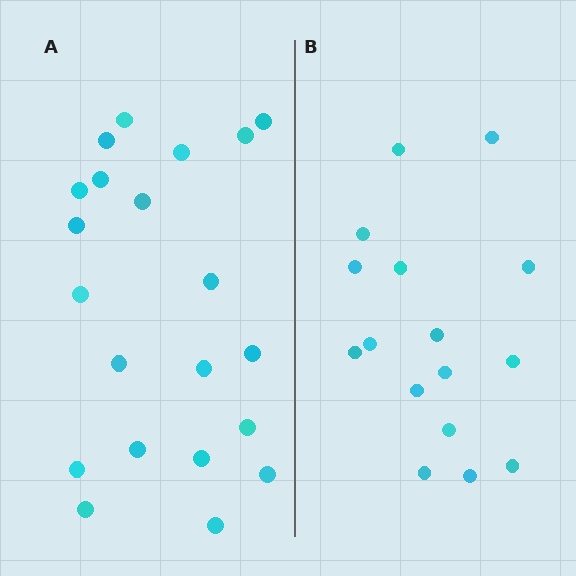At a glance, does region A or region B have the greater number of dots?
Region A (the left region) has more dots.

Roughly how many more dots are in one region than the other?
Region A has about 5 more dots than region B.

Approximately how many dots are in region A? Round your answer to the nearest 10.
About 20 dots. (The exact count is 21, which rounds to 20.)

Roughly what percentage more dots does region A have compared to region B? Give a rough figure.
About 30% more.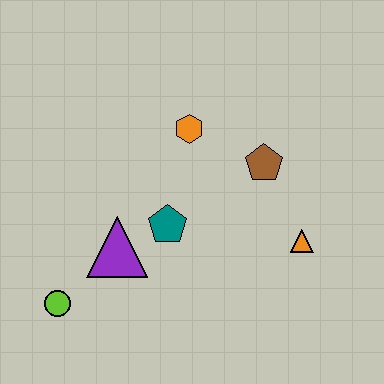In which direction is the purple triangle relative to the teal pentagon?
The purple triangle is to the left of the teal pentagon.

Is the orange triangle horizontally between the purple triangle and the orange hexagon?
No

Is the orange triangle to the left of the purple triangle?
No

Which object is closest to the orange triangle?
The brown pentagon is closest to the orange triangle.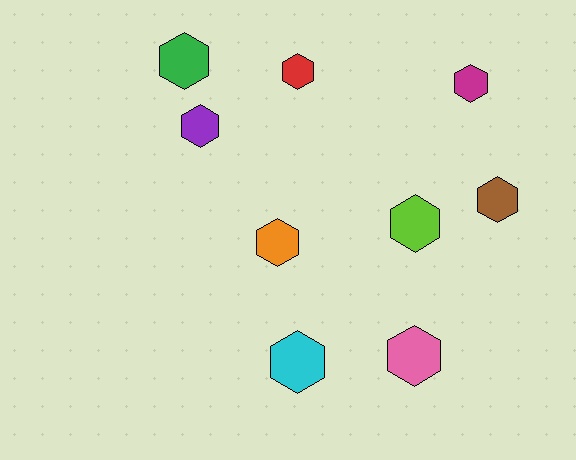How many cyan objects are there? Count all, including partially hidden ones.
There is 1 cyan object.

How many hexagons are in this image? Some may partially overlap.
There are 9 hexagons.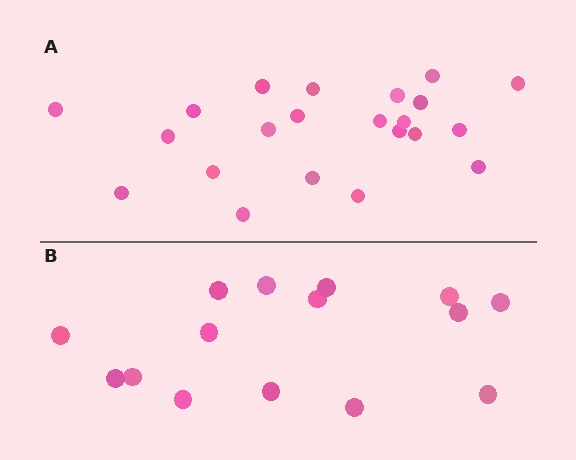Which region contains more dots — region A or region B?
Region A (the top region) has more dots.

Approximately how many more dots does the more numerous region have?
Region A has roughly 8 or so more dots than region B.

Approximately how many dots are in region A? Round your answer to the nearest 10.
About 20 dots. (The exact count is 22, which rounds to 20.)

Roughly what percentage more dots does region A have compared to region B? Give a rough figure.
About 45% more.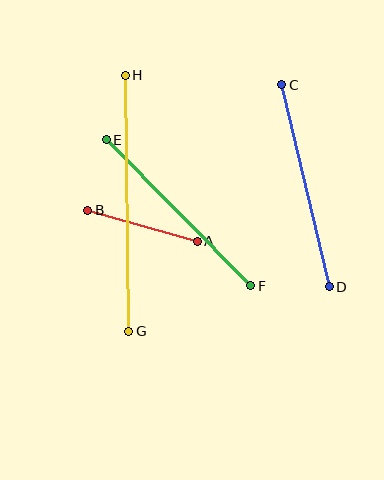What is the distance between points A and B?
The distance is approximately 114 pixels.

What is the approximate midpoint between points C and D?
The midpoint is at approximately (306, 186) pixels.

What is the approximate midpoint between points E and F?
The midpoint is at approximately (179, 213) pixels.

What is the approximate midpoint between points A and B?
The midpoint is at approximately (143, 226) pixels.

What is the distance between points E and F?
The distance is approximately 206 pixels.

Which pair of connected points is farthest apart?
Points G and H are farthest apart.